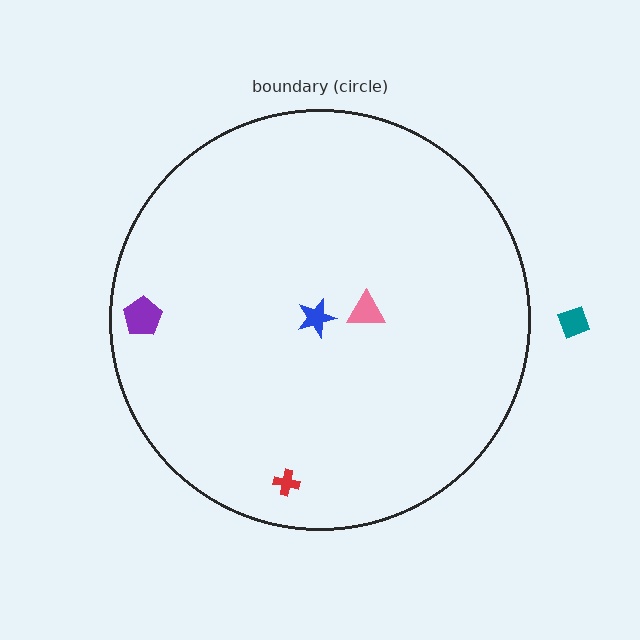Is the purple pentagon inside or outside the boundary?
Inside.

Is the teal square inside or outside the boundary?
Outside.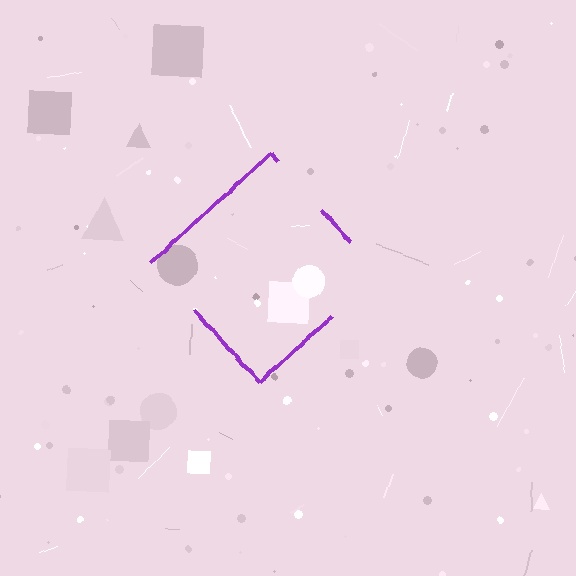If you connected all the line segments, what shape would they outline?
They would outline a diamond.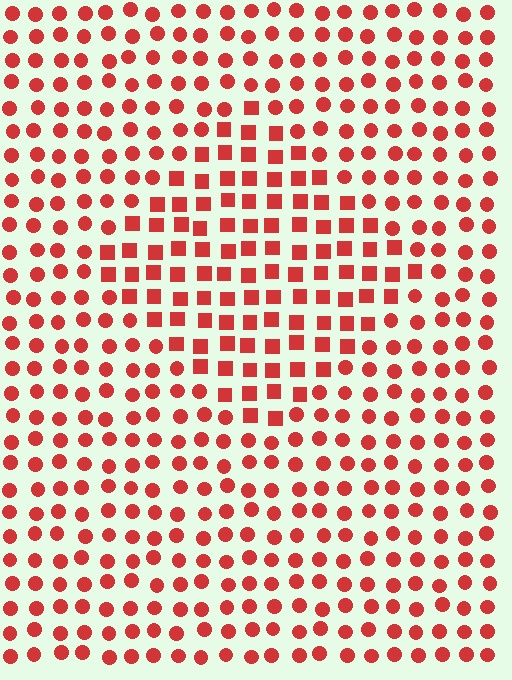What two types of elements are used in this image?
The image uses squares inside the diamond region and circles outside it.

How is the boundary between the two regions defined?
The boundary is defined by a change in element shape: squares inside vs. circles outside. All elements share the same color and spacing.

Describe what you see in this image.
The image is filled with small red elements arranged in a uniform grid. A diamond-shaped region contains squares, while the surrounding area contains circles. The boundary is defined purely by the change in element shape.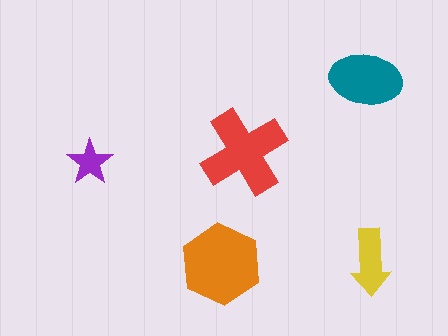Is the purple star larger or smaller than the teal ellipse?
Smaller.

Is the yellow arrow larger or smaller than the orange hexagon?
Smaller.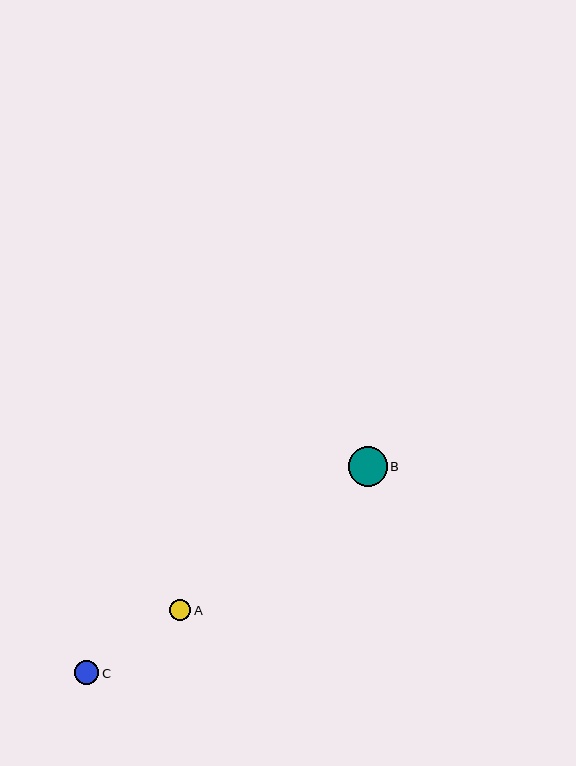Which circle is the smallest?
Circle A is the smallest with a size of approximately 21 pixels.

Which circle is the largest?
Circle B is the largest with a size of approximately 39 pixels.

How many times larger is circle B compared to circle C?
Circle B is approximately 1.6 times the size of circle C.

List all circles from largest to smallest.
From largest to smallest: B, C, A.